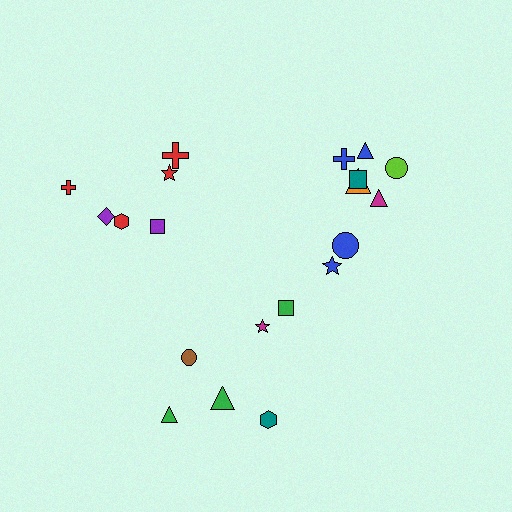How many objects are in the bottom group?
There are 6 objects.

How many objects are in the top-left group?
There are 6 objects.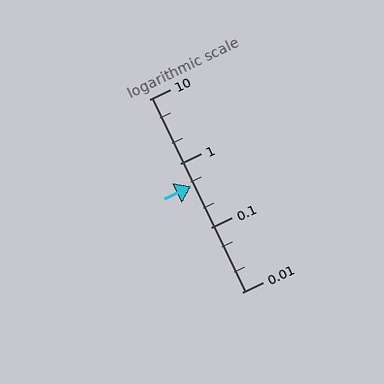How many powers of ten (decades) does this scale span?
The scale spans 3 decades, from 0.01 to 10.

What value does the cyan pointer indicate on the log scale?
The pointer indicates approximately 0.45.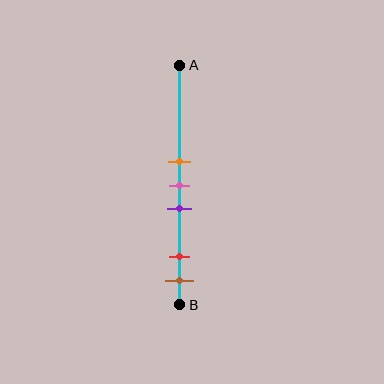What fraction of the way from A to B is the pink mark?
The pink mark is approximately 50% (0.5) of the way from A to B.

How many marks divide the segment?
There are 5 marks dividing the segment.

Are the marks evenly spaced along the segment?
No, the marks are not evenly spaced.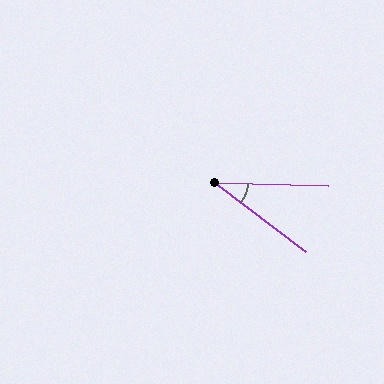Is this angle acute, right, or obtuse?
It is acute.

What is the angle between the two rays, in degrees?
Approximately 36 degrees.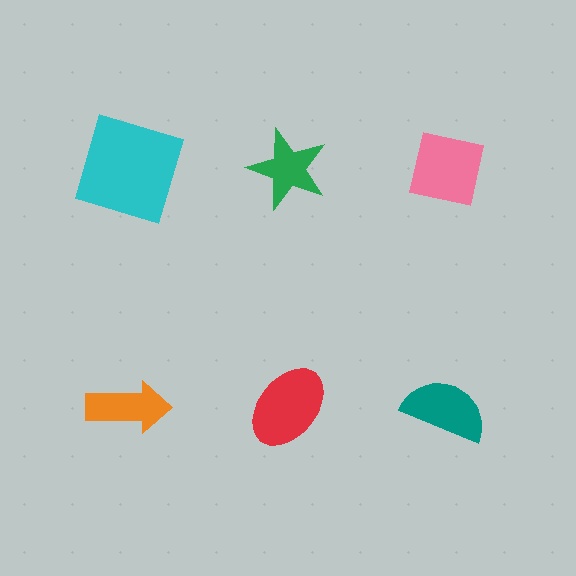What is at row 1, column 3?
A pink square.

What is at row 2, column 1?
An orange arrow.